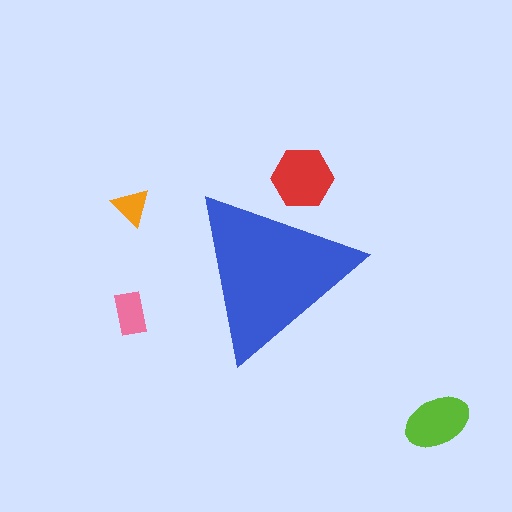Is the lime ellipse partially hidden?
No, the lime ellipse is fully visible.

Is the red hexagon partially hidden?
Yes, the red hexagon is partially hidden behind the blue triangle.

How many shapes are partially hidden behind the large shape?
1 shape is partially hidden.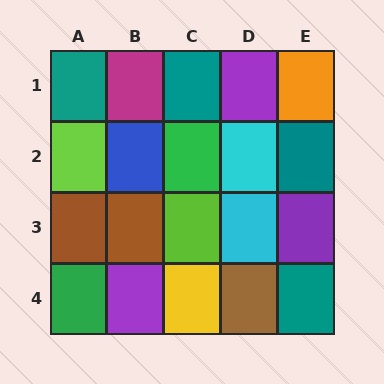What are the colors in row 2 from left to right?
Lime, blue, green, cyan, teal.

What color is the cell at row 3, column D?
Cyan.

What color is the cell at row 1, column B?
Magenta.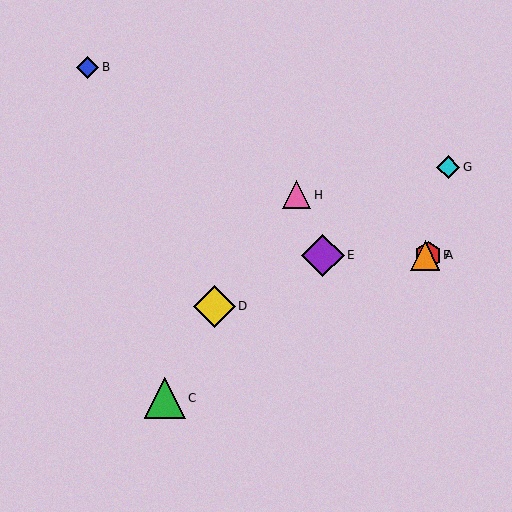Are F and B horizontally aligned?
No, F is at y≈255 and B is at y≈67.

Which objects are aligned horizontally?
Objects A, E, F are aligned horizontally.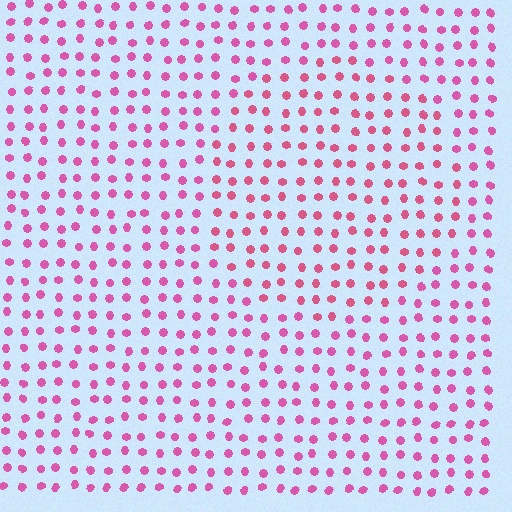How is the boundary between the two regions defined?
The boundary is defined purely by a slight shift in hue (about 18 degrees). Spacing, size, and orientation are identical on both sides.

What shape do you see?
I see a circle.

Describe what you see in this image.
The image is filled with small pink elements in a uniform arrangement. A circle-shaped region is visible where the elements are tinted to a slightly different hue, forming a subtle color boundary.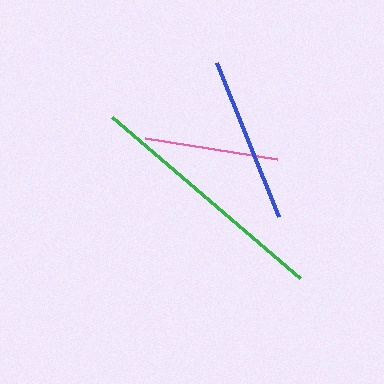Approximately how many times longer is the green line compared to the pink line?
The green line is approximately 1.9 times the length of the pink line.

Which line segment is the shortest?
The pink line is the shortest at approximately 134 pixels.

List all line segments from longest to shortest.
From longest to shortest: green, blue, pink.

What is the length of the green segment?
The green segment is approximately 248 pixels long.